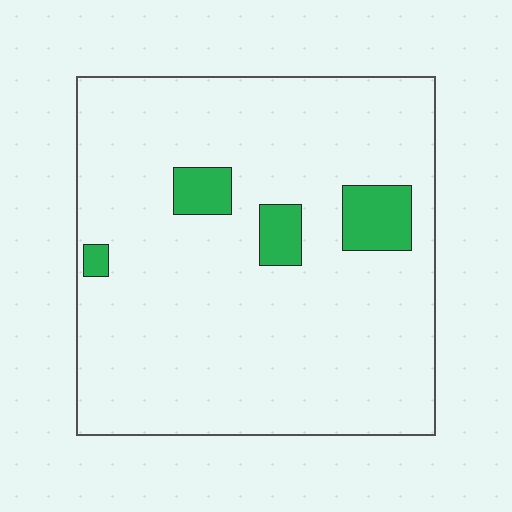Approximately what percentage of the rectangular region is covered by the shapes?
Approximately 10%.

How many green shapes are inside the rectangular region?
4.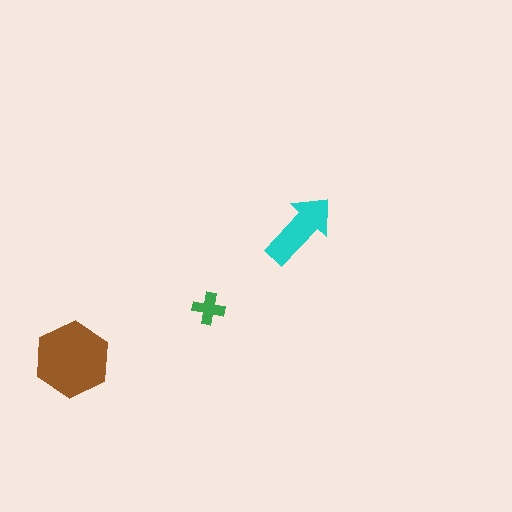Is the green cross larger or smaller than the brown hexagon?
Smaller.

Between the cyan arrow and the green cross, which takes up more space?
The cyan arrow.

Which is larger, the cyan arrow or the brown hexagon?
The brown hexagon.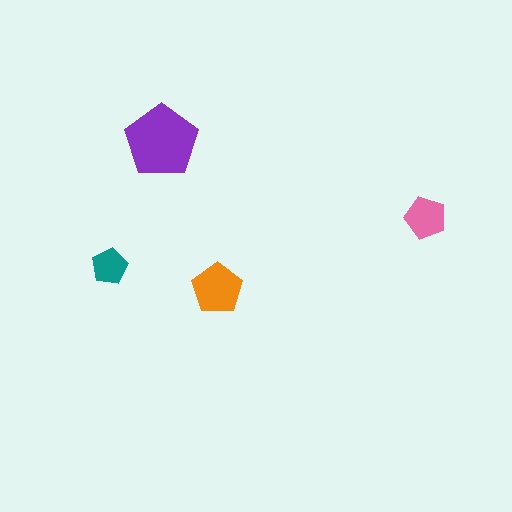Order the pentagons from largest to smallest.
the purple one, the orange one, the pink one, the teal one.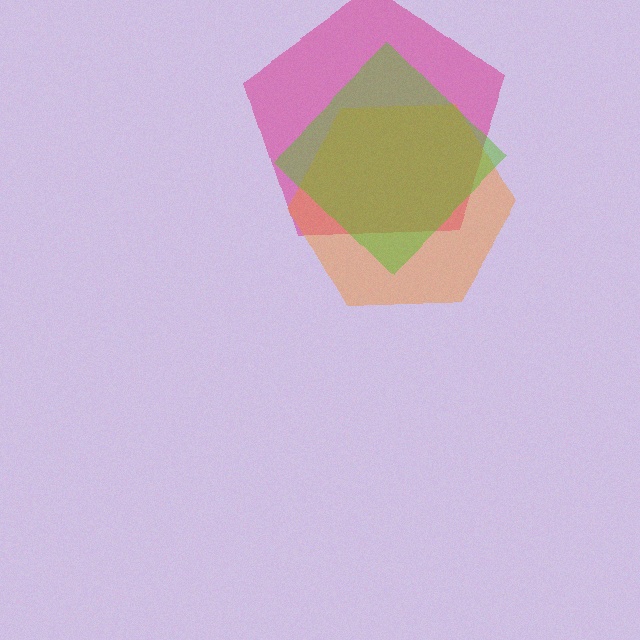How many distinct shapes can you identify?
There are 3 distinct shapes: a magenta pentagon, an orange hexagon, a lime diamond.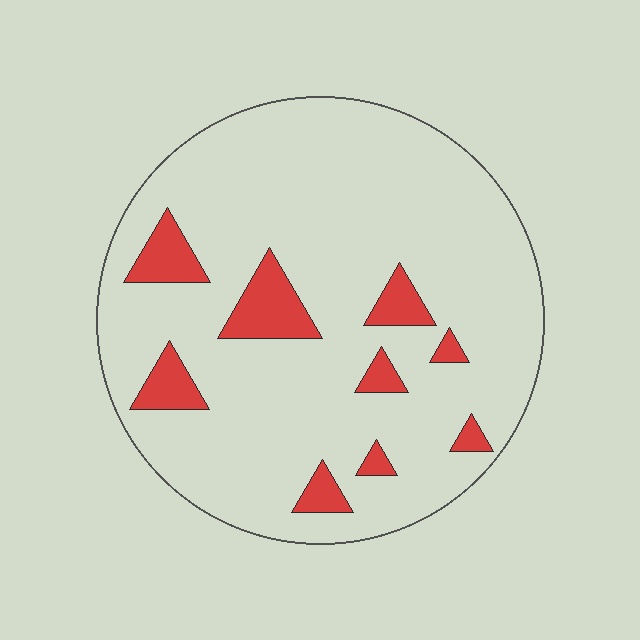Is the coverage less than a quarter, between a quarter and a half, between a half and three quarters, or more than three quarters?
Less than a quarter.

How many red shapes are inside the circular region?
9.